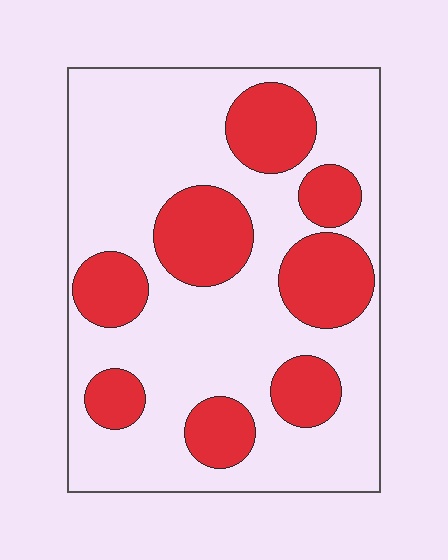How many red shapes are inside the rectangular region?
8.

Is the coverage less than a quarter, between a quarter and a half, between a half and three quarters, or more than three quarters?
Between a quarter and a half.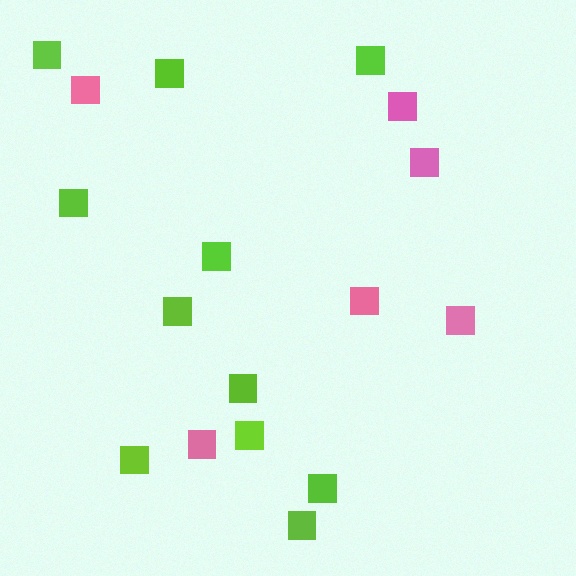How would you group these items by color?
There are 2 groups: one group of pink squares (6) and one group of lime squares (11).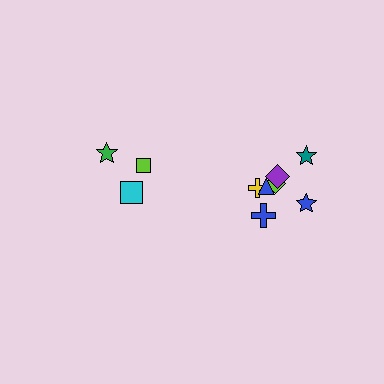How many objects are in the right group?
There are 7 objects.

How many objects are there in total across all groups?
There are 10 objects.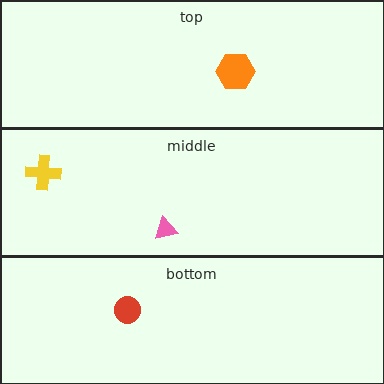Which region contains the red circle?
The bottom region.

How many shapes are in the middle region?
2.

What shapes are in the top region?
The orange hexagon.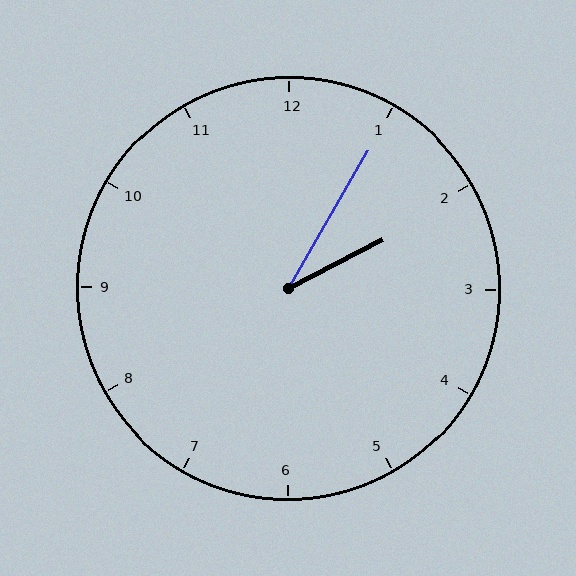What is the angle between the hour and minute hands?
Approximately 32 degrees.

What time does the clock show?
2:05.